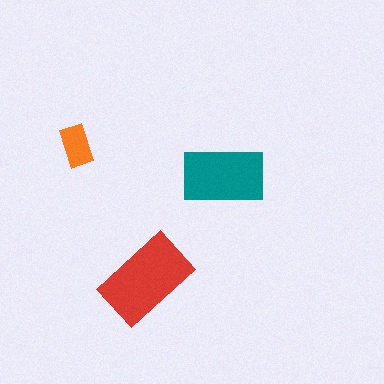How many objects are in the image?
There are 3 objects in the image.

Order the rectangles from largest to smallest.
the red one, the teal one, the orange one.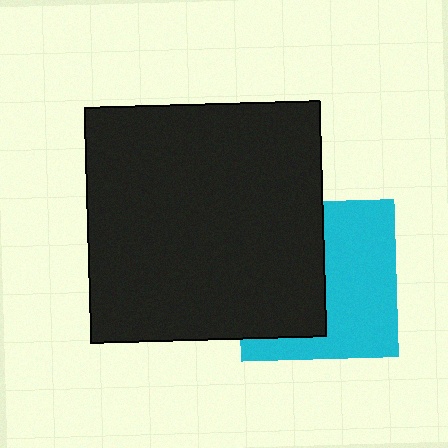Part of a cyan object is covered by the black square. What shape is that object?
It is a square.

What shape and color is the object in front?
The object in front is a black square.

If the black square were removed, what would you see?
You would see the complete cyan square.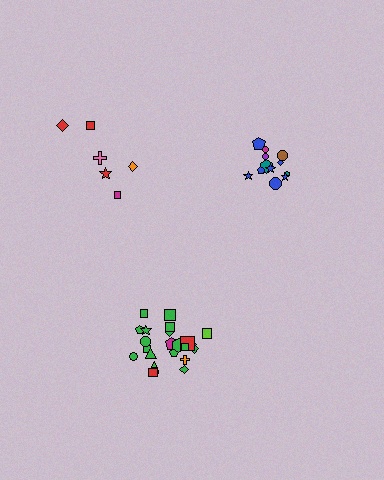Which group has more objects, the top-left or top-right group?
The top-right group.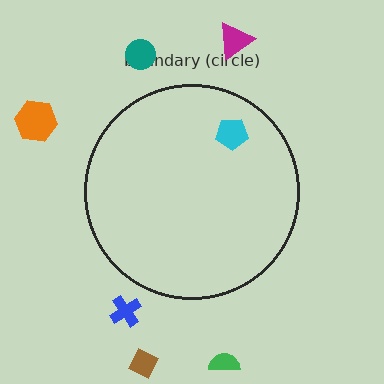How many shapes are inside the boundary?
1 inside, 6 outside.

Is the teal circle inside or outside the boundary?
Outside.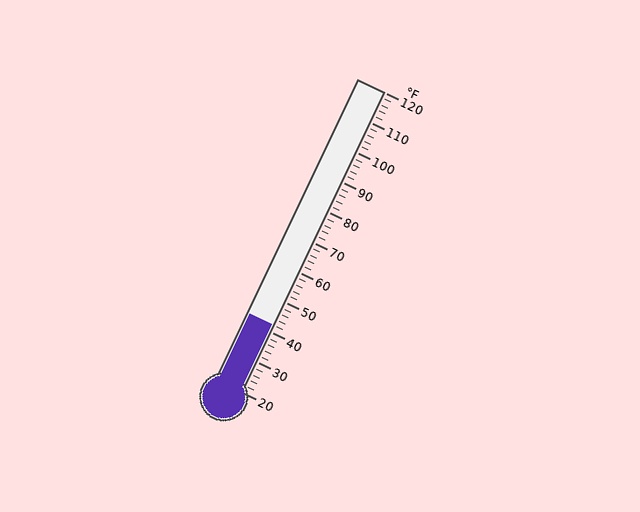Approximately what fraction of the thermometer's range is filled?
The thermometer is filled to approximately 20% of its range.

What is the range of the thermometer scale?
The thermometer scale ranges from 20°F to 120°F.